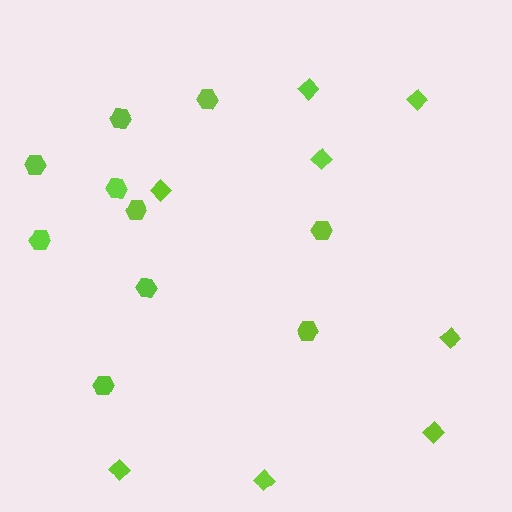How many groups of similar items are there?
There are 2 groups: one group of diamonds (8) and one group of hexagons (10).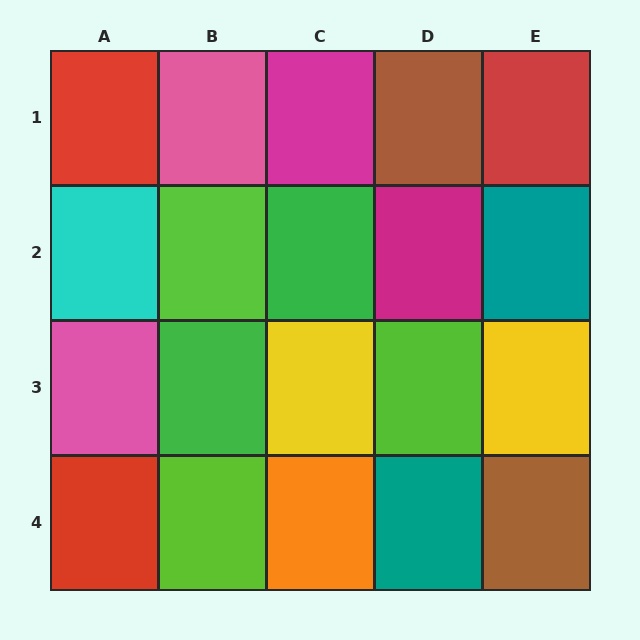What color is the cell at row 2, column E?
Teal.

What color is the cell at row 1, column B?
Pink.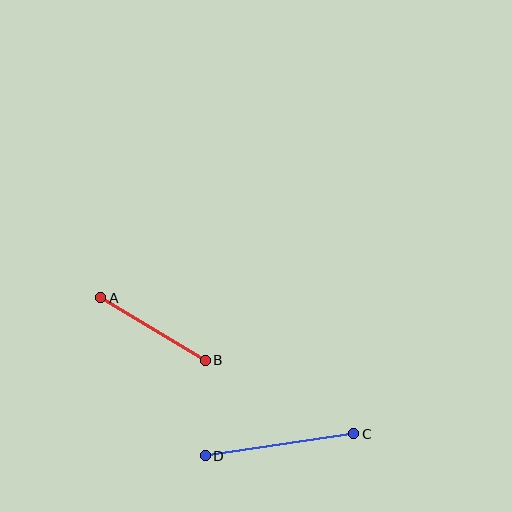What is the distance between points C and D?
The distance is approximately 150 pixels.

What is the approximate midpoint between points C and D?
The midpoint is at approximately (280, 445) pixels.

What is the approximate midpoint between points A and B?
The midpoint is at approximately (153, 329) pixels.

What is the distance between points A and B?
The distance is approximately 122 pixels.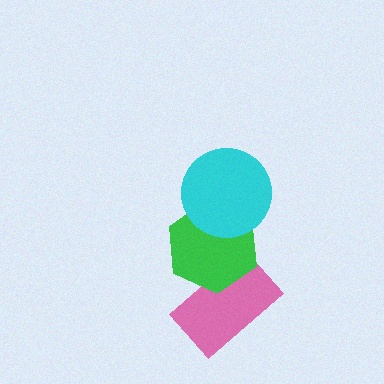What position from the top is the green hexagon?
The green hexagon is 2nd from the top.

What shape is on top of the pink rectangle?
The green hexagon is on top of the pink rectangle.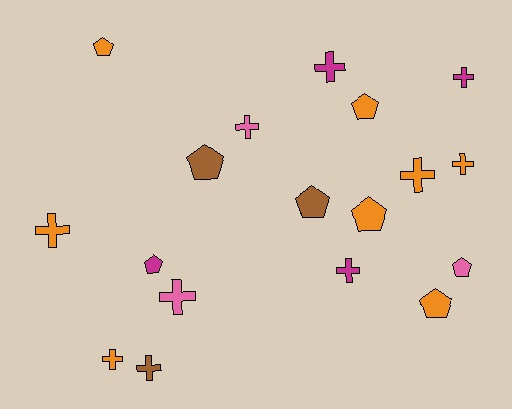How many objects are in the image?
There are 18 objects.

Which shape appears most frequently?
Cross, with 10 objects.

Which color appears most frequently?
Orange, with 8 objects.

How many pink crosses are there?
There are 2 pink crosses.